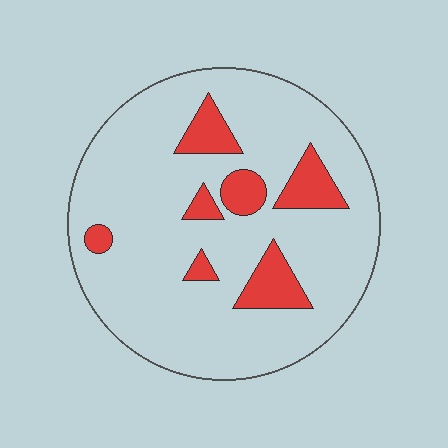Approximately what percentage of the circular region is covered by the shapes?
Approximately 15%.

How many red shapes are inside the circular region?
7.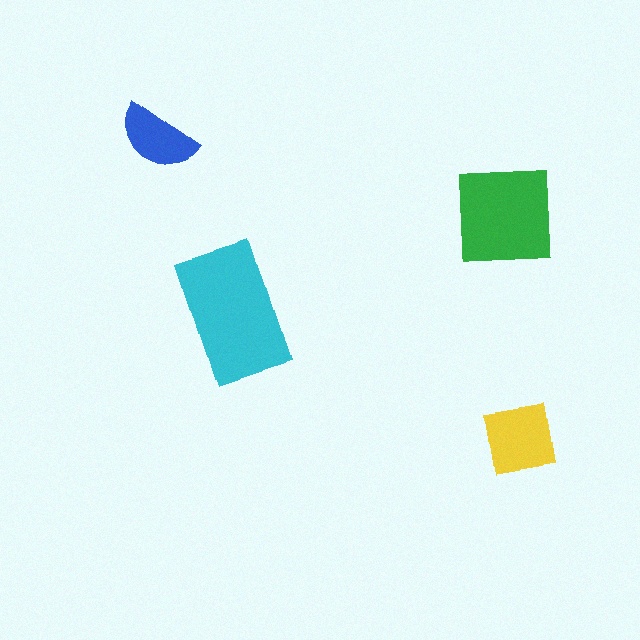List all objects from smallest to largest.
The blue semicircle, the yellow square, the green square, the cyan rectangle.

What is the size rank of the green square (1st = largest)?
2nd.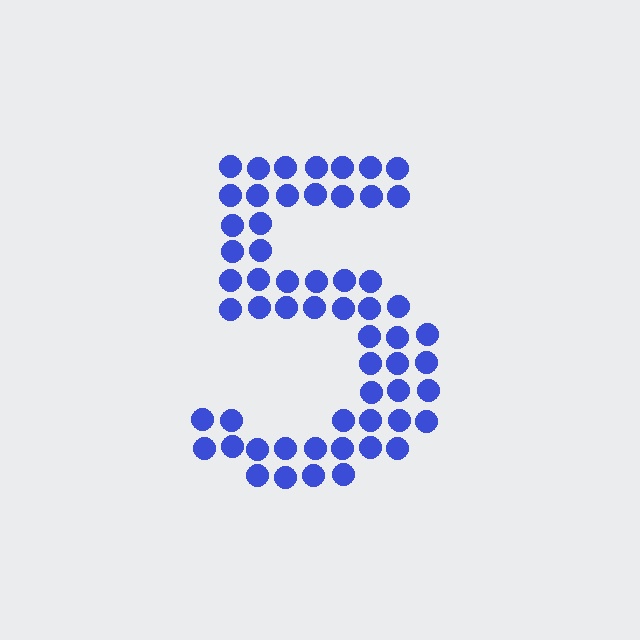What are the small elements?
The small elements are circles.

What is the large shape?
The large shape is the digit 5.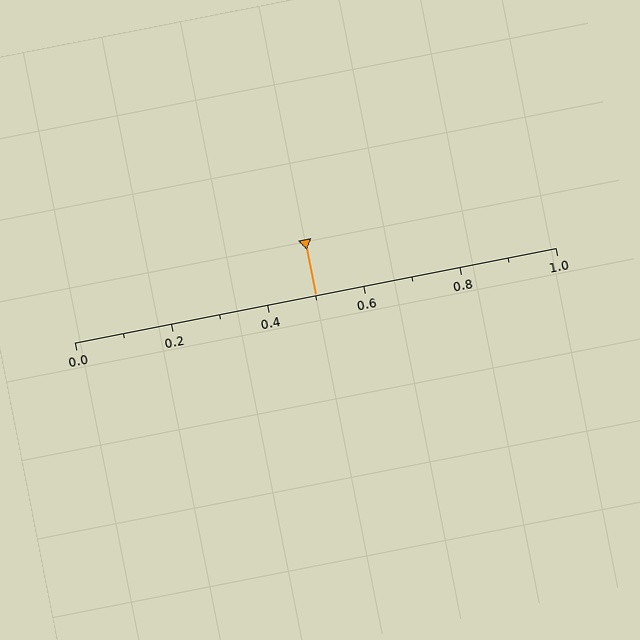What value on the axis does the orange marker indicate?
The marker indicates approximately 0.5.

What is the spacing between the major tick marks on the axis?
The major ticks are spaced 0.2 apart.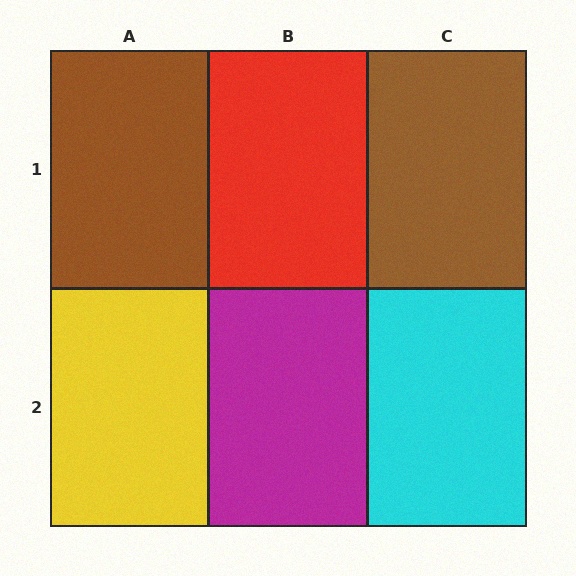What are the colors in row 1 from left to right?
Brown, red, brown.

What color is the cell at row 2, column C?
Cyan.